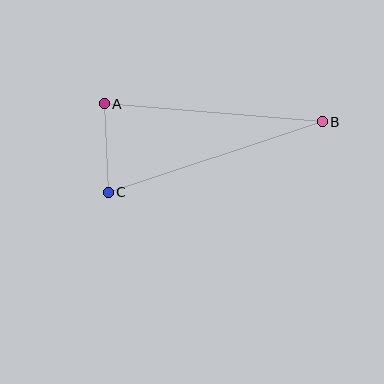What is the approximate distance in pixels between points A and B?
The distance between A and B is approximately 219 pixels.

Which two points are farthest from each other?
Points B and C are farthest from each other.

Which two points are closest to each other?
Points A and C are closest to each other.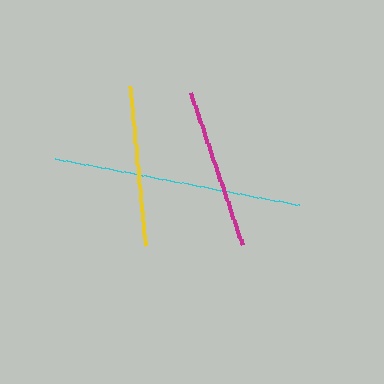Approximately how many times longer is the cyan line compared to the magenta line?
The cyan line is approximately 1.5 times the length of the magenta line.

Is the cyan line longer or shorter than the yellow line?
The cyan line is longer than the yellow line.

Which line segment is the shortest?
The yellow line is the shortest at approximately 160 pixels.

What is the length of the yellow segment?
The yellow segment is approximately 160 pixels long.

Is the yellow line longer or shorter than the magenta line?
The magenta line is longer than the yellow line.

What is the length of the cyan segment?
The cyan segment is approximately 248 pixels long.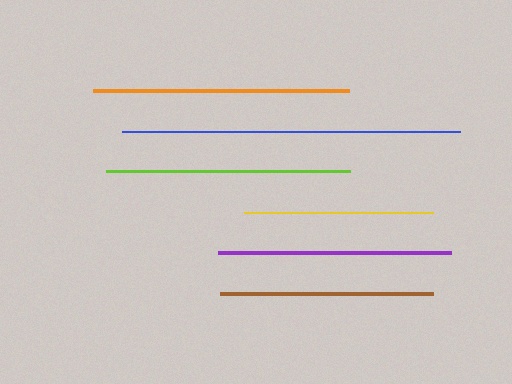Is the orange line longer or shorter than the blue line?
The blue line is longer than the orange line.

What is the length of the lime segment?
The lime segment is approximately 244 pixels long.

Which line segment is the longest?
The blue line is the longest at approximately 338 pixels.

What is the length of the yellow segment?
The yellow segment is approximately 188 pixels long.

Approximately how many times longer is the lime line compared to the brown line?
The lime line is approximately 1.1 times the length of the brown line.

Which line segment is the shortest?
The yellow line is the shortest at approximately 188 pixels.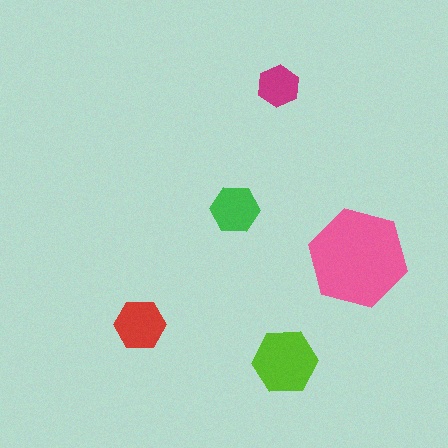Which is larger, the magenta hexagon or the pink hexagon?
The pink one.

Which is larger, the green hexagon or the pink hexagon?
The pink one.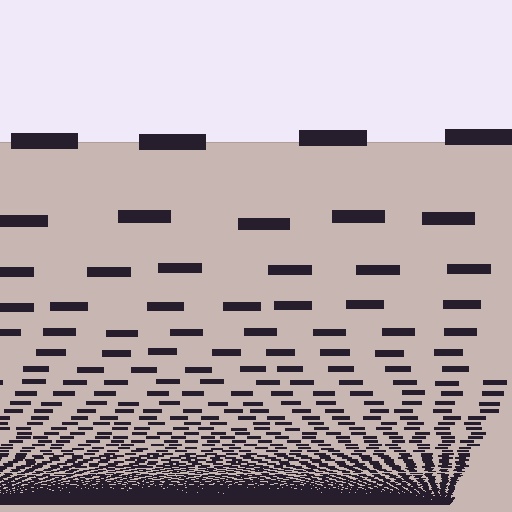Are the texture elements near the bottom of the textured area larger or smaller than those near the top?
Smaller. The gradient is inverted — elements near the bottom are smaller and denser.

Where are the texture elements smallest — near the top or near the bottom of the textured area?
Near the bottom.